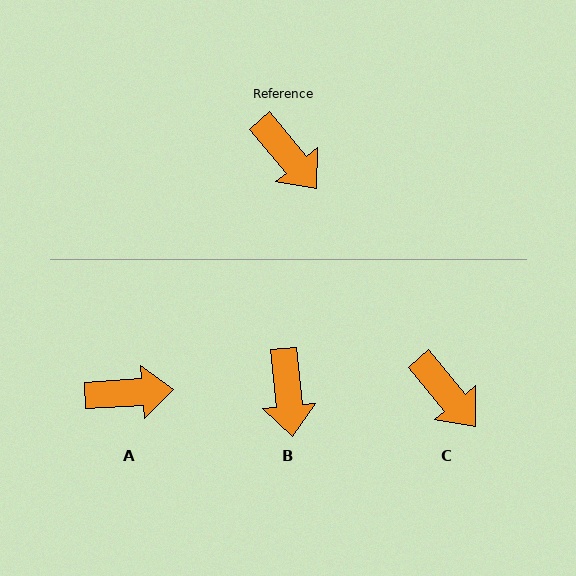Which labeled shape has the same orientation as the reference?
C.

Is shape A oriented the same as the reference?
No, it is off by about 54 degrees.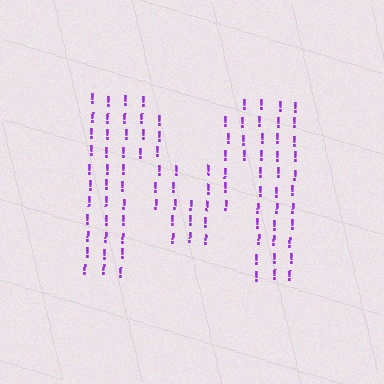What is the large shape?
The large shape is the letter M.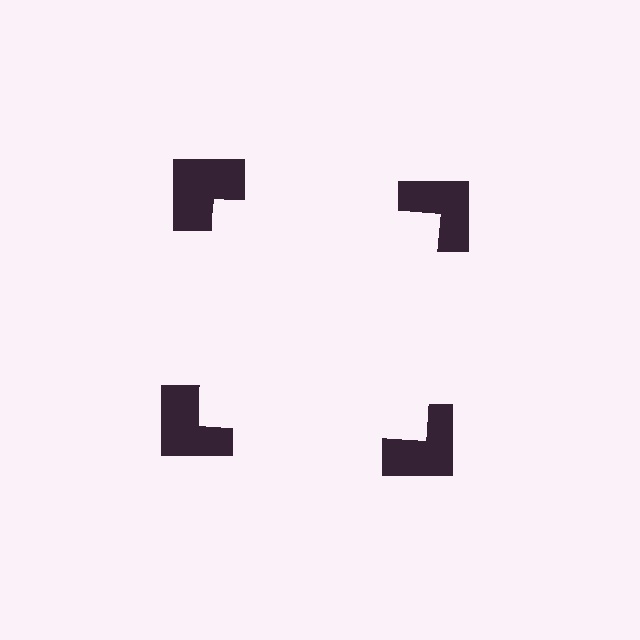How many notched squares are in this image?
There are 4 — one at each vertex of the illusory square.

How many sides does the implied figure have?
4 sides.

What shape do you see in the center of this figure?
An illusory square — its edges are inferred from the aligned wedge cuts in the notched squares, not physically drawn.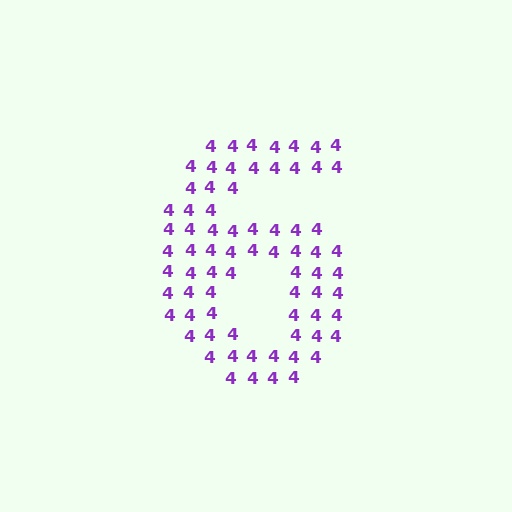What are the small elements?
The small elements are digit 4's.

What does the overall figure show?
The overall figure shows the digit 6.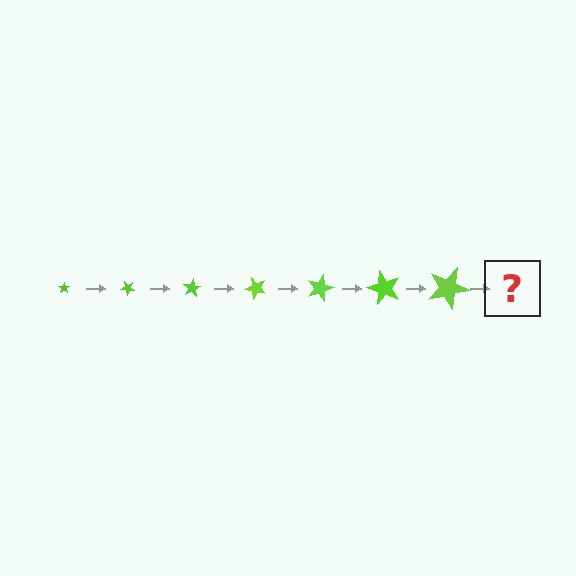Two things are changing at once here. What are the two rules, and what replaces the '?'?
The two rules are that the star grows larger each step and it rotates 40 degrees each step. The '?' should be a star, larger than the previous one and rotated 280 degrees from the start.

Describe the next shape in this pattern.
It should be a star, larger than the previous one and rotated 280 degrees from the start.